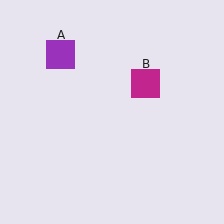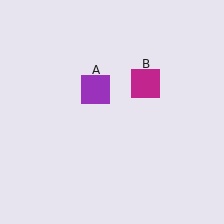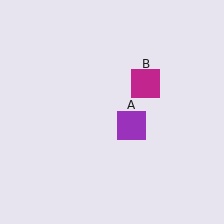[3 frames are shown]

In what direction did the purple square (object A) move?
The purple square (object A) moved down and to the right.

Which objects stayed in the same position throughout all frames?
Magenta square (object B) remained stationary.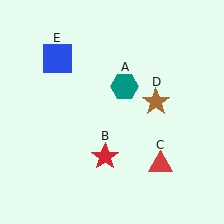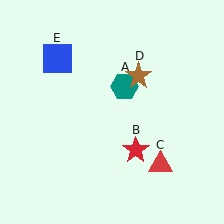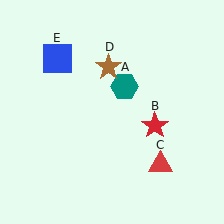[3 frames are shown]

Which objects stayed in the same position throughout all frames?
Teal hexagon (object A) and red triangle (object C) and blue square (object E) remained stationary.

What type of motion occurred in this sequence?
The red star (object B), brown star (object D) rotated counterclockwise around the center of the scene.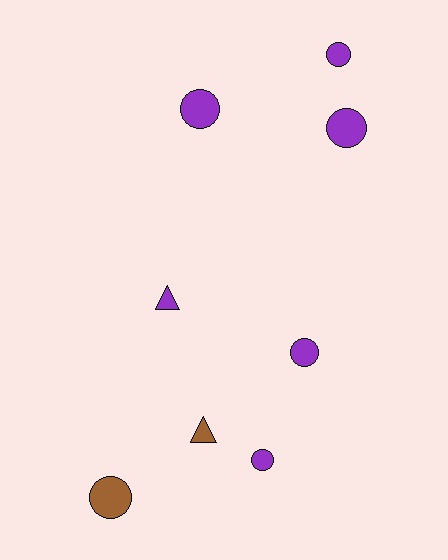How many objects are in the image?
There are 8 objects.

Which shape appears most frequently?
Circle, with 6 objects.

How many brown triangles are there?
There is 1 brown triangle.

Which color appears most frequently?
Purple, with 6 objects.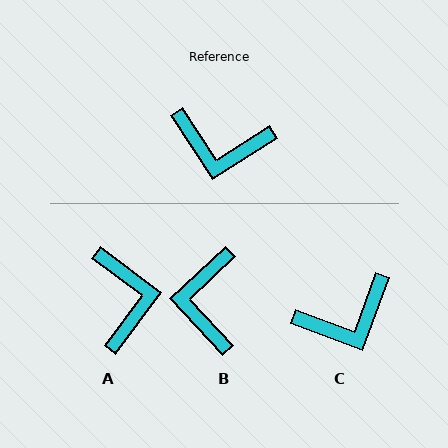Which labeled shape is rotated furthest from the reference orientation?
A, about 111 degrees away.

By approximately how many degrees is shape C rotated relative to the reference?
Approximately 37 degrees counter-clockwise.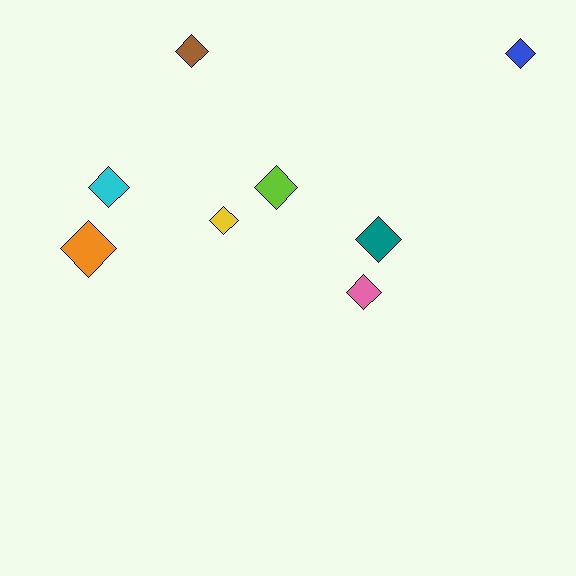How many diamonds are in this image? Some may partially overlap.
There are 8 diamonds.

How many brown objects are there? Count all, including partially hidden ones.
There is 1 brown object.